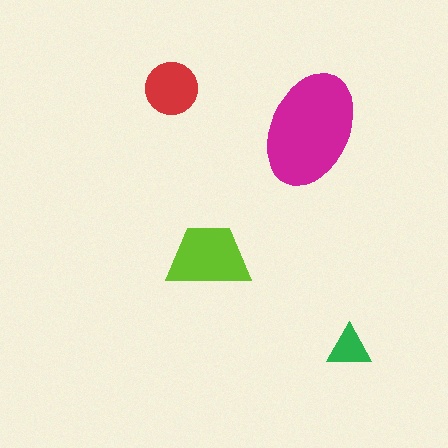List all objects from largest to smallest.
The magenta ellipse, the lime trapezoid, the red circle, the green triangle.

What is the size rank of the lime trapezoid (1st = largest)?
2nd.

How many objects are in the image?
There are 4 objects in the image.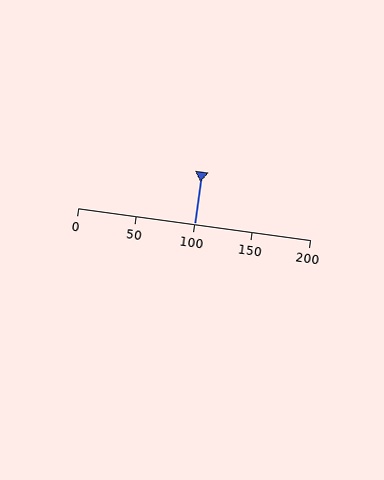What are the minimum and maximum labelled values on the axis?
The axis runs from 0 to 200.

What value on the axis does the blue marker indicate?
The marker indicates approximately 100.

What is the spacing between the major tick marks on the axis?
The major ticks are spaced 50 apart.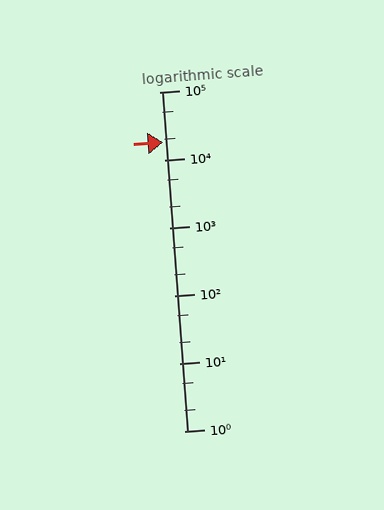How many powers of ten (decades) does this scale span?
The scale spans 5 decades, from 1 to 100000.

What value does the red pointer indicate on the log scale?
The pointer indicates approximately 18000.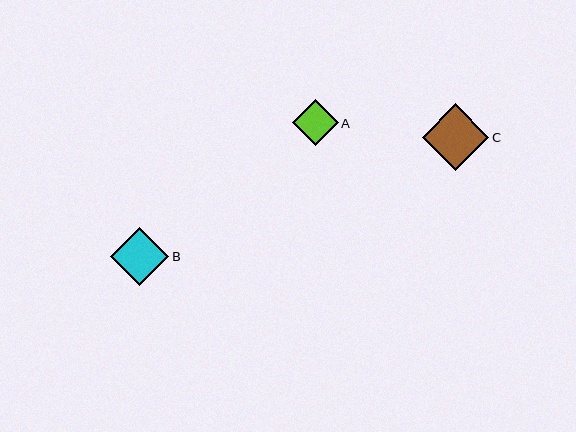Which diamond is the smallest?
Diamond A is the smallest with a size of approximately 46 pixels.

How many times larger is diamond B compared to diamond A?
Diamond B is approximately 1.3 times the size of diamond A.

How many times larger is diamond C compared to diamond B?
Diamond C is approximately 1.2 times the size of diamond B.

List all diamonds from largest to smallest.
From largest to smallest: C, B, A.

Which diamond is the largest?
Diamond C is the largest with a size of approximately 67 pixels.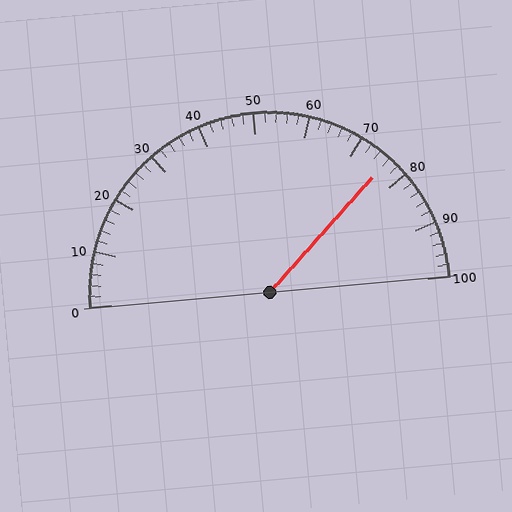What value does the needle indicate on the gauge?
The needle indicates approximately 76.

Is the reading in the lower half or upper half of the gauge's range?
The reading is in the upper half of the range (0 to 100).